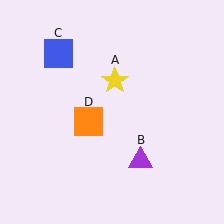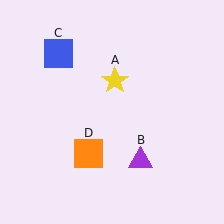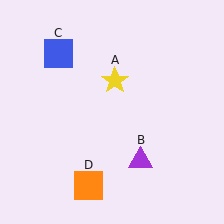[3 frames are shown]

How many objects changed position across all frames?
1 object changed position: orange square (object D).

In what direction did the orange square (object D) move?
The orange square (object D) moved down.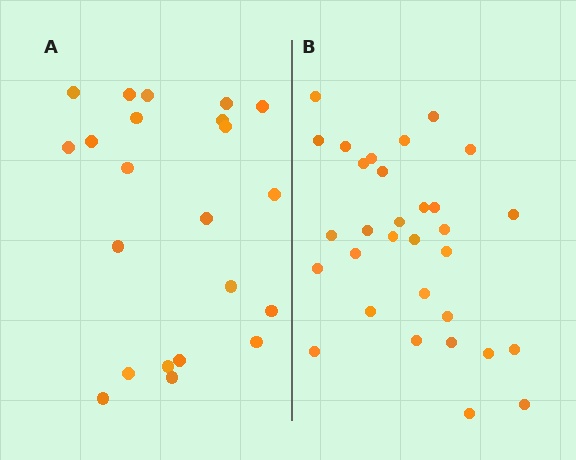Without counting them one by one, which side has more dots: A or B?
Region B (the right region) has more dots.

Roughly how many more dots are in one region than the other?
Region B has roughly 8 or so more dots than region A.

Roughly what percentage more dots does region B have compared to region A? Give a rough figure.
About 40% more.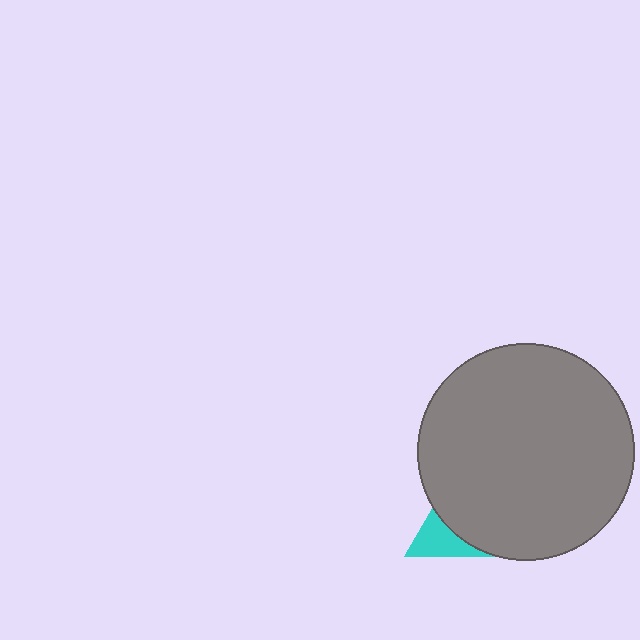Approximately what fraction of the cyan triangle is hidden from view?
Roughly 62% of the cyan triangle is hidden behind the gray circle.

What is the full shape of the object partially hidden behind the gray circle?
The partially hidden object is a cyan triangle.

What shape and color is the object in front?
The object in front is a gray circle.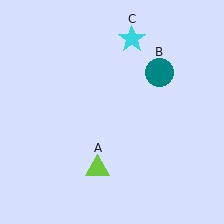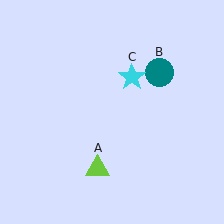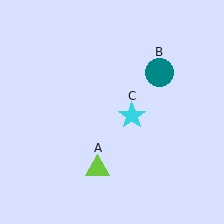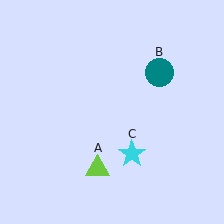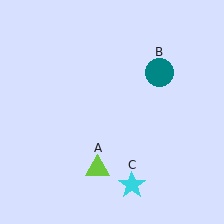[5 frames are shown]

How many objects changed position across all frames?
1 object changed position: cyan star (object C).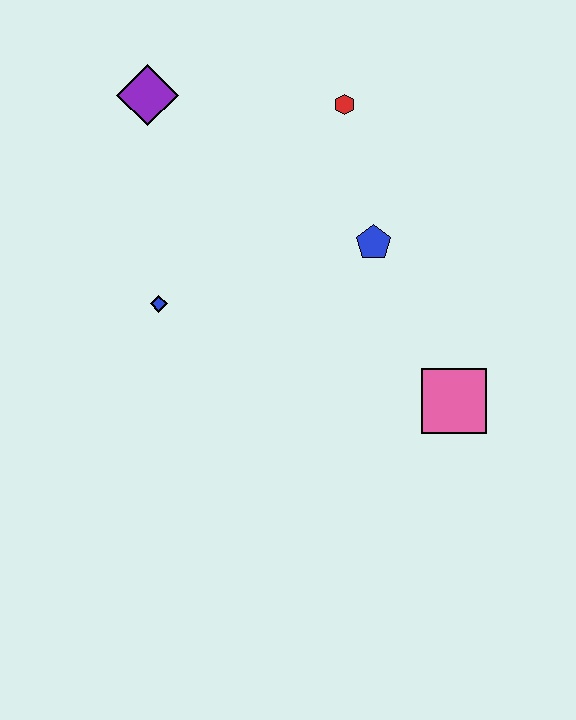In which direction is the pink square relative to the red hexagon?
The pink square is below the red hexagon.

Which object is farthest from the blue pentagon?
The purple diamond is farthest from the blue pentagon.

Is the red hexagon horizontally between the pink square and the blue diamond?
Yes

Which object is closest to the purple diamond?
The red hexagon is closest to the purple diamond.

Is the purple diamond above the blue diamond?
Yes